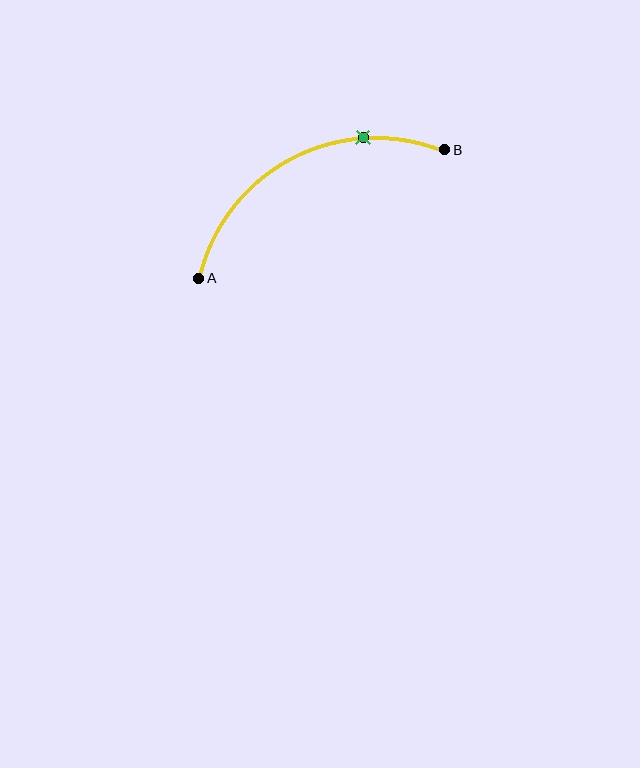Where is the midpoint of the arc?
The arc midpoint is the point on the curve farthest from the straight line joining A and B. It sits above that line.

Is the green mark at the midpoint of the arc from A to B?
No. The green mark lies on the arc but is closer to endpoint B. The arc midpoint would be at the point on the curve equidistant along the arc from both A and B.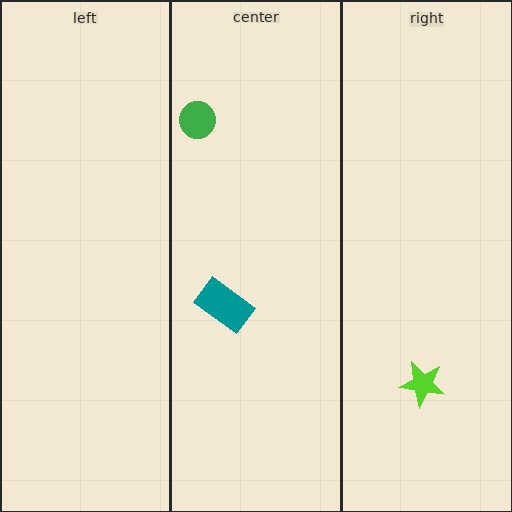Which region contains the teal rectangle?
The center region.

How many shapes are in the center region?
2.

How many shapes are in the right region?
1.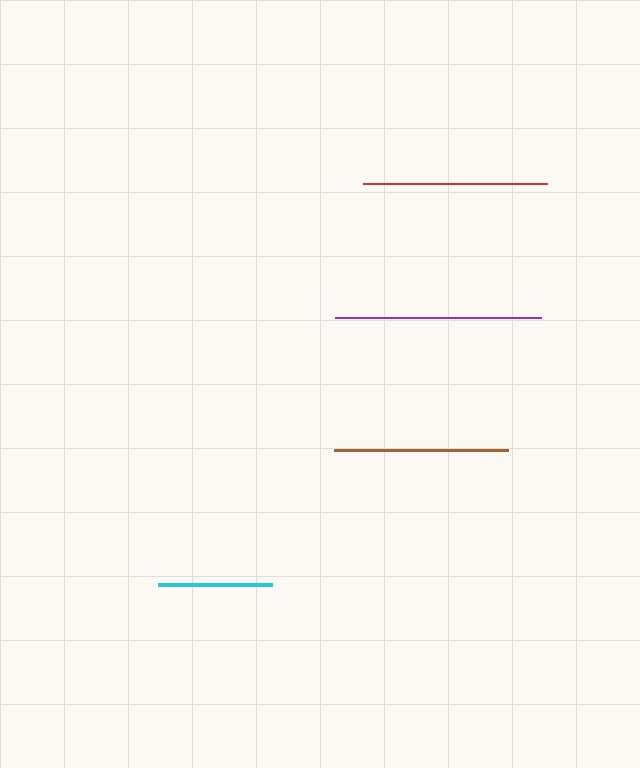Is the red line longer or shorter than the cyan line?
The red line is longer than the cyan line.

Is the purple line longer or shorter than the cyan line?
The purple line is longer than the cyan line.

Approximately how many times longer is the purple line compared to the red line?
The purple line is approximately 1.1 times the length of the red line.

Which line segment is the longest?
The purple line is the longest at approximately 206 pixels.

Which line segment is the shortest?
The cyan line is the shortest at approximately 114 pixels.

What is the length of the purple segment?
The purple segment is approximately 206 pixels long.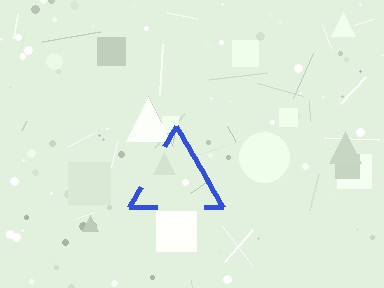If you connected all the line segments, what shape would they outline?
They would outline a triangle.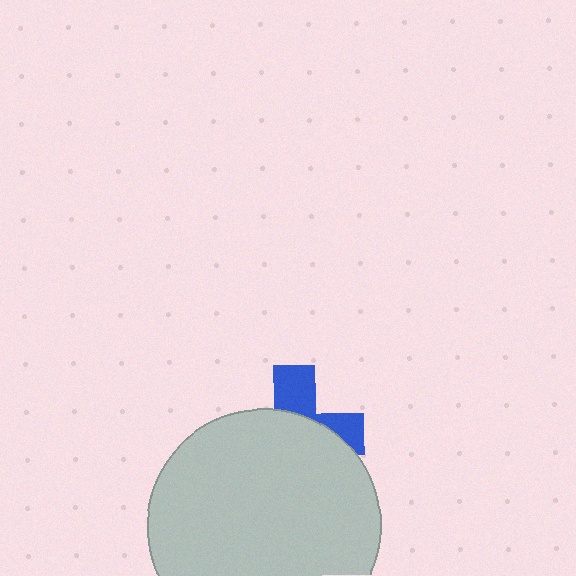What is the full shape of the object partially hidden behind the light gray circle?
The partially hidden object is a blue cross.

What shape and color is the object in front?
The object in front is a light gray circle.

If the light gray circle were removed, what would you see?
You would see the complete blue cross.